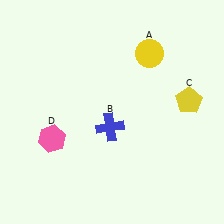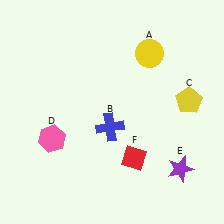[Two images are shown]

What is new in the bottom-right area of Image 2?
A red diamond (F) was added in the bottom-right area of Image 2.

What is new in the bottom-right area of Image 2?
A purple star (E) was added in the bottom-right area of Image 2.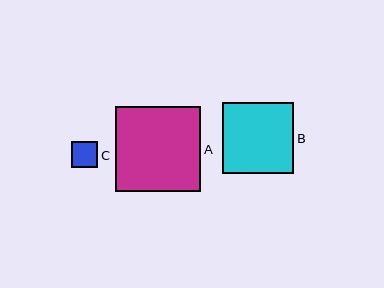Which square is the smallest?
Square C is the smallest with a size of approximately 26 pixels.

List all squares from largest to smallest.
From largest to smallest: A, B, C.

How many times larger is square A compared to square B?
Square A is approximately 1.2 times the size of square B.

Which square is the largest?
Square A is the largest with a size of approximately 85 pixels.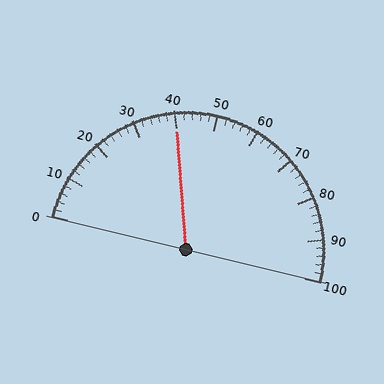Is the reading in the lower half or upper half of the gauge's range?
The reading is in the lower half of the range (0 to 100).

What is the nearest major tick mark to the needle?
The nearest major tick mark is 40.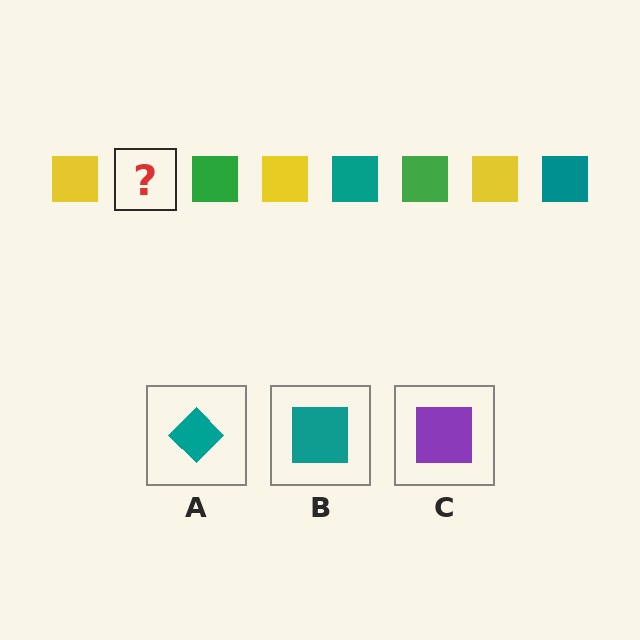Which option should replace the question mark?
Option B.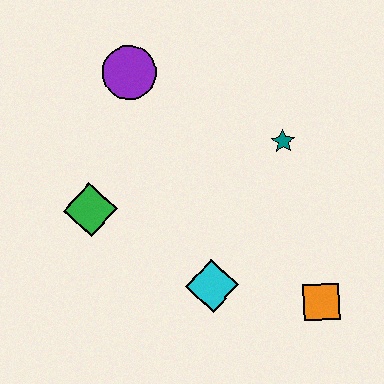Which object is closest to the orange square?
The cyan diamond is closest to the orange square.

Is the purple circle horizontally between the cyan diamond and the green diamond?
Yes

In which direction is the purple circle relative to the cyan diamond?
The purple circle is above the cyan diamond.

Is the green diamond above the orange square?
Yes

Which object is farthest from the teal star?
The green diamond is farthest from the teal star.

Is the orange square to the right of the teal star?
Yes